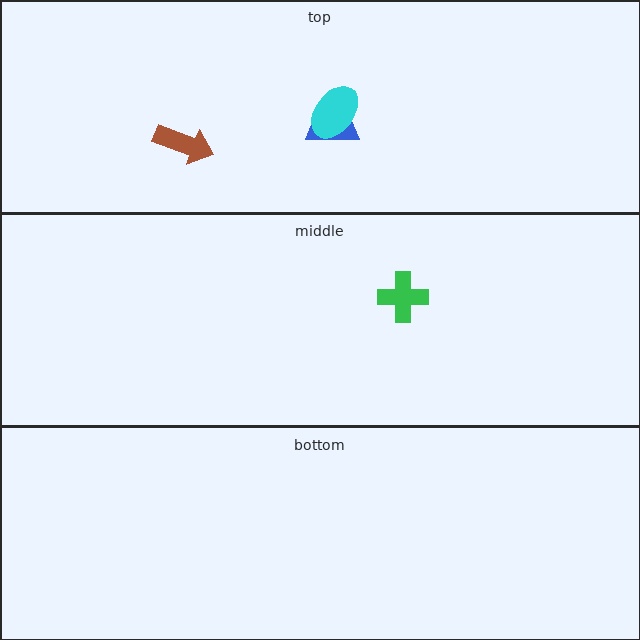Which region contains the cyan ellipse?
The top region.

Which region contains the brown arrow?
The top region.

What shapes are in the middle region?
The green cross.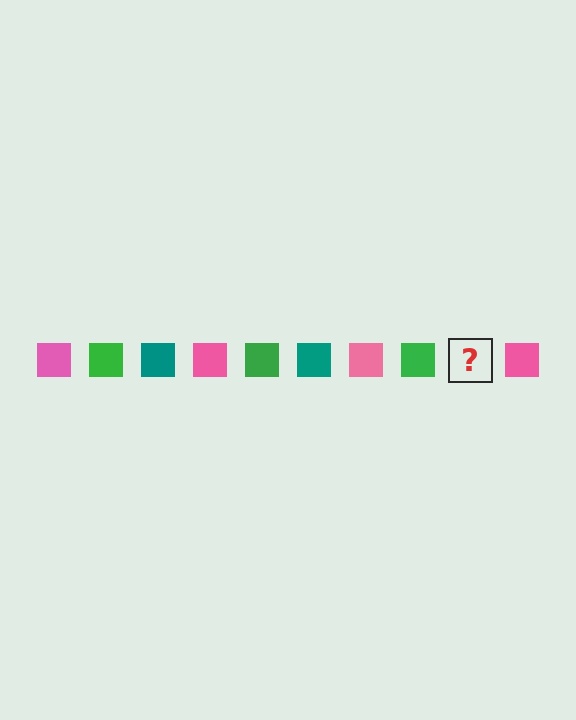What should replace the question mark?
The question mark should be replaced with a teal square.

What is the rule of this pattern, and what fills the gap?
The rule is that the pattern cycles through pink, green, teal squares. The gap should be filled with a teal square.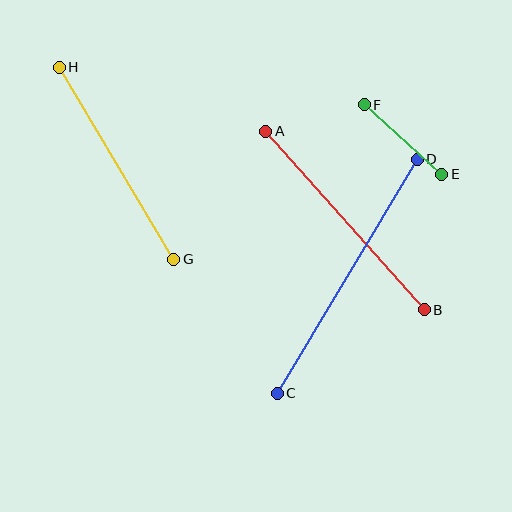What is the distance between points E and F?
The distance is approximately 104 pixels.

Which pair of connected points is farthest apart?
Points C and D are farthest apart.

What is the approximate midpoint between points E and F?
The midpoint is at approximately (403, 140) pixels.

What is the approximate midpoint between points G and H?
The midpoint is at approximately (117, 163) pixels.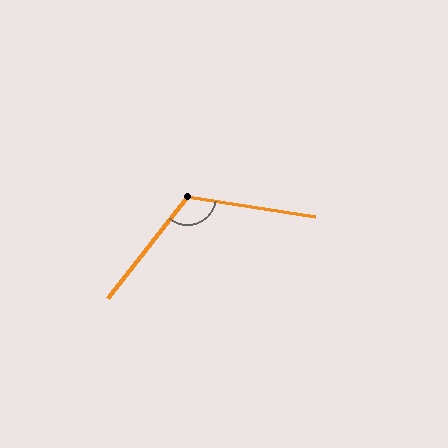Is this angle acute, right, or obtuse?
It is obtuse.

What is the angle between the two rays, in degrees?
Approximately 119 degrees.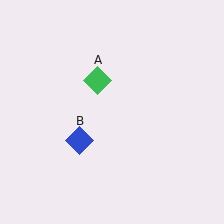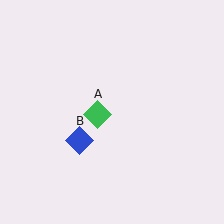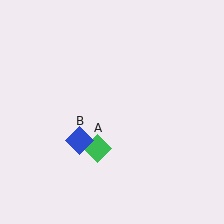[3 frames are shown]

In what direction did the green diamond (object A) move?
The green diamond (object A) moved down.